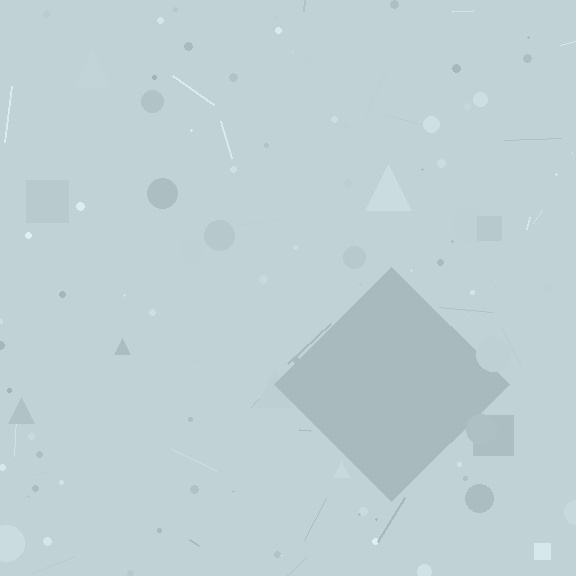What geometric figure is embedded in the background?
A diamond is embedded in the background.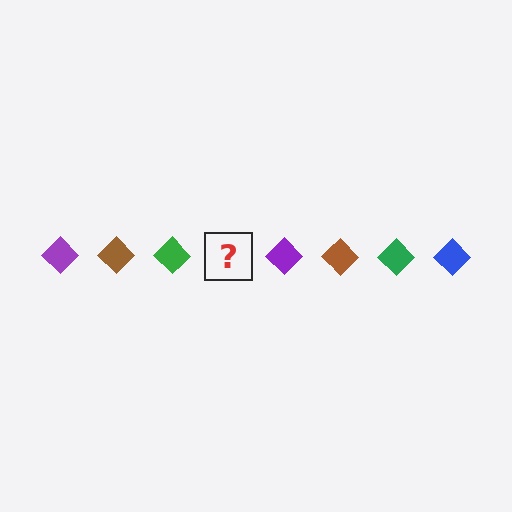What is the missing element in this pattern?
The missing element is a blue diamond.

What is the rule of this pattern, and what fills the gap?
The rule is that the pattern cycles through purple, brown, green, blue diamonds. The gap should be filled with a blue diamond.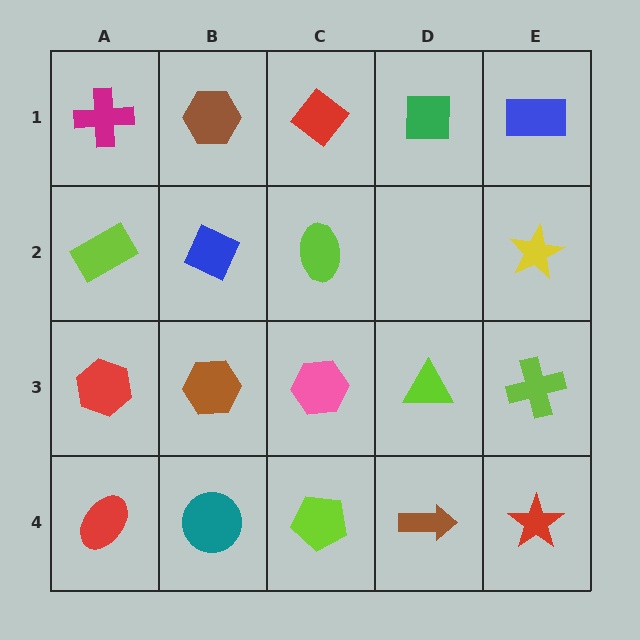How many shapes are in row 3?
5 shapes.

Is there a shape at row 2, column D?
No, that cell is empty.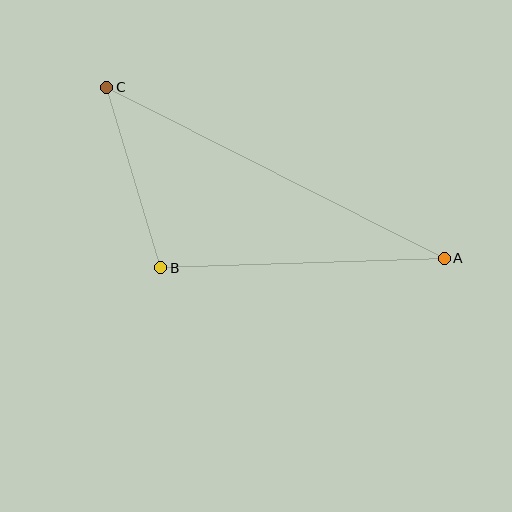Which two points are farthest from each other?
Points A and C are farthest from each other.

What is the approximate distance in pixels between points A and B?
The distance between A and B is approximately 284 pixels.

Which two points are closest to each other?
Points B and C are closest to each other.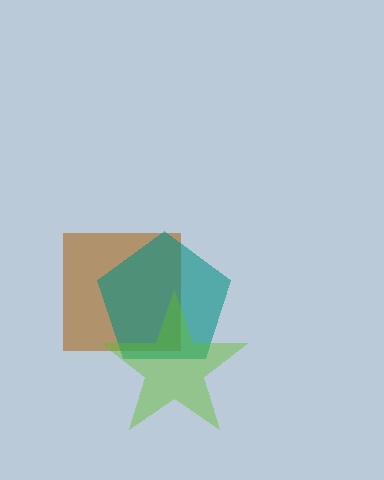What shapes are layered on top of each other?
The layered shapes are: a brown square, a teal pentagon, a lime star.